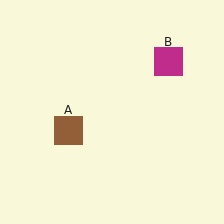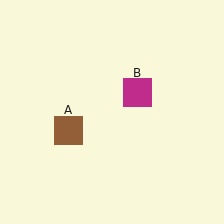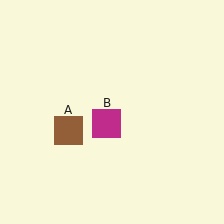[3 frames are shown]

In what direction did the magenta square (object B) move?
The magenta square (object B) moved down and to the left.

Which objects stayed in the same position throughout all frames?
Brown square (object A) remained stationary.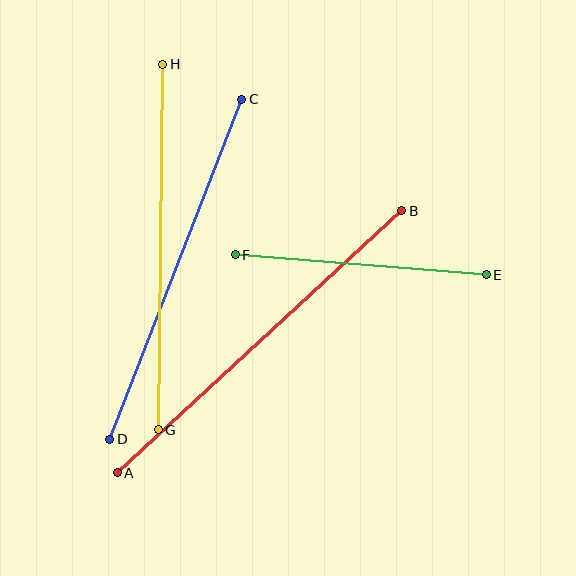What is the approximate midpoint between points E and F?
The midpoint is at approximately (361, 265) pixels.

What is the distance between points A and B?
The distance is approximately 387 pixels.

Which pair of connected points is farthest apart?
Points A and B are farthest apart.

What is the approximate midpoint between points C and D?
The midpoint is at approximately (176, 269) pixels.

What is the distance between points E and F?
The distance is approximately 252 pixels.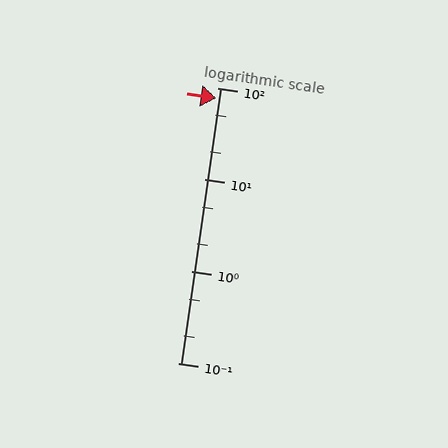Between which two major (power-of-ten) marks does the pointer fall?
The pointer is between 10 and 100.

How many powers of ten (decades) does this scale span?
The scale spans 3 decades, from 0.1 to 100.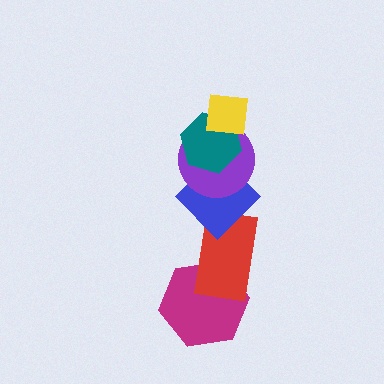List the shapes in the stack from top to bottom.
From top to bottom: the yellow square, the teal hexagon, the purple circle, the blue diamond, the red rectangle, the magenta hexagon.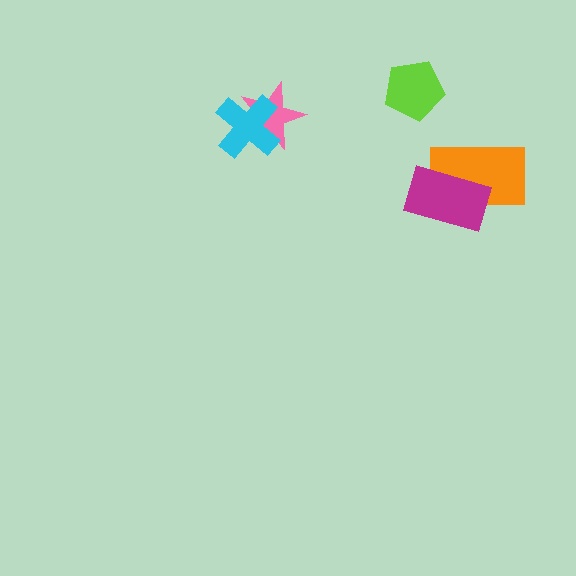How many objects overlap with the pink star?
1 object overlaps with the pink star.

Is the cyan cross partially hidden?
No, no other shape covers it.